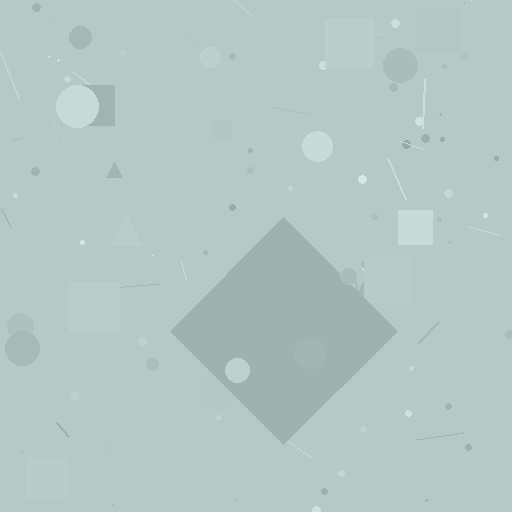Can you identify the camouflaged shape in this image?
The camouflaged shape is a diamond.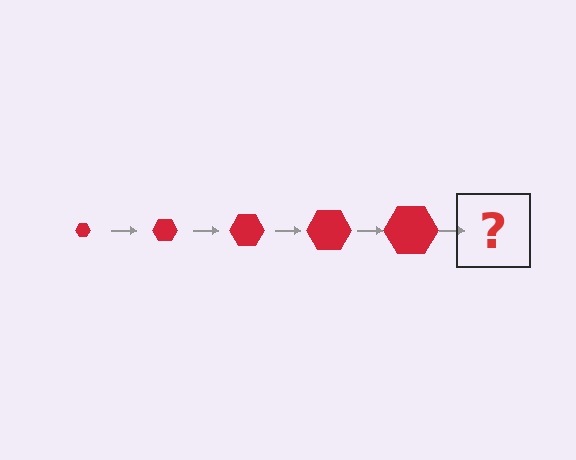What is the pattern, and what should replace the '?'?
The pattern is that the hexagon gets progressively larger each step. The '?' should be a red hexagon, larger than the previous one.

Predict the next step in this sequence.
The next step is a red hexagon, larger than the previous one.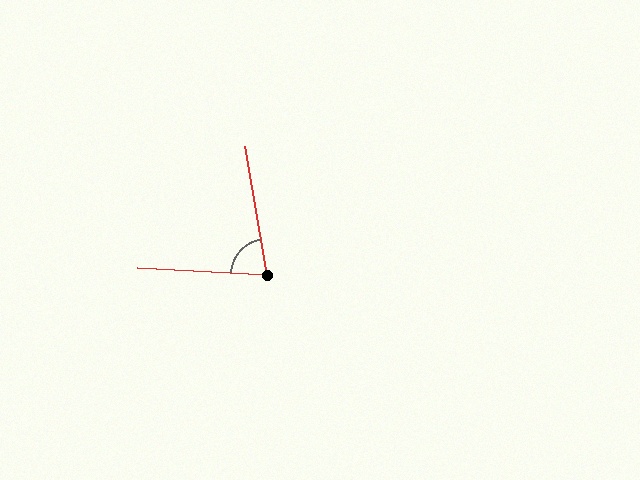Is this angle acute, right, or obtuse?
It is acute.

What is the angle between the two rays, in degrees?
Approximately 78 degrees.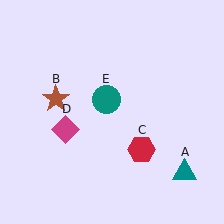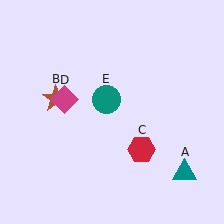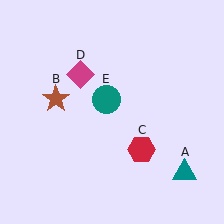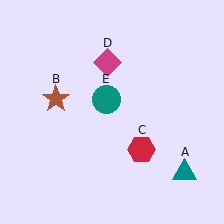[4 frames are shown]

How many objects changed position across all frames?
1 object changed position: magenta diamond (object D).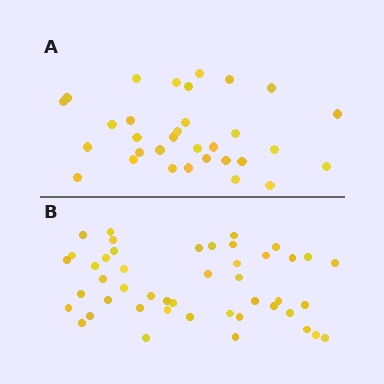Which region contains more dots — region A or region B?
Region B (the bottom region) has more dots.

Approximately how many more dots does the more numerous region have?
Region B has approximately 15 more dots than region A.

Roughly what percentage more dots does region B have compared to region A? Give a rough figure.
About 45% more.